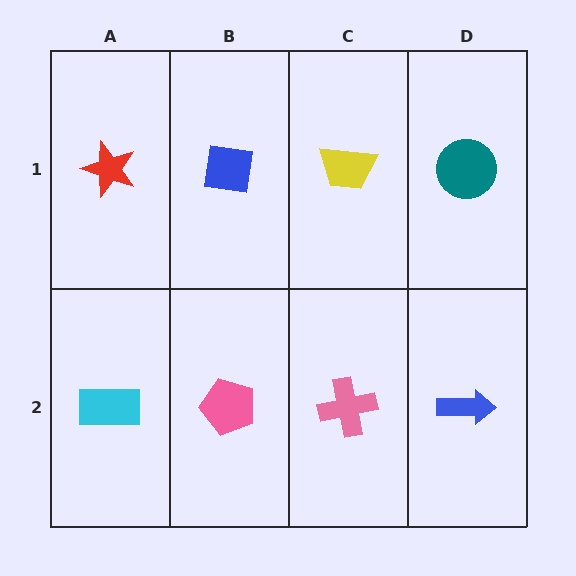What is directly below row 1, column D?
A blue arrow.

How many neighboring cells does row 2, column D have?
2.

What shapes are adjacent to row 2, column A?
A red star (row 1, column A), a pink pentagon (row 2, column B).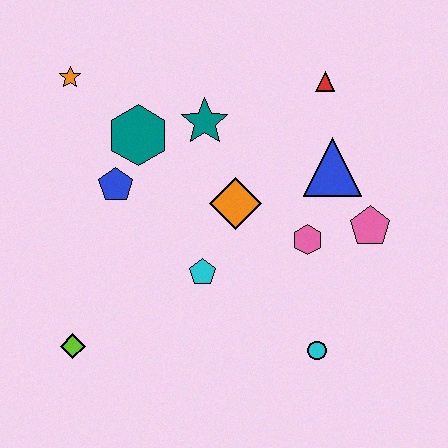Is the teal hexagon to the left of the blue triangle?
Yes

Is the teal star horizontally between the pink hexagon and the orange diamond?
No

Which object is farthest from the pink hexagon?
The orange star is farthest from the pink hexagon.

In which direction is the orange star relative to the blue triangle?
The orange star is to the left of the blue triangle.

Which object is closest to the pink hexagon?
The pink pentagon is closest to the pink hexagon.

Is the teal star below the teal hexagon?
No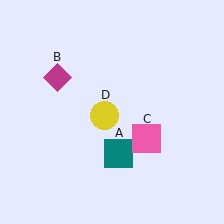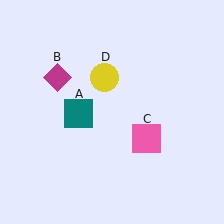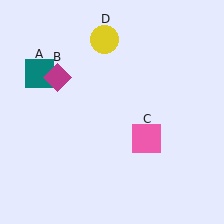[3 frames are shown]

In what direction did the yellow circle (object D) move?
The yellow circle (object D) moved up.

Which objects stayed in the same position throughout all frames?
Magenta diamond (object B) and pink square (object C) remained stationary.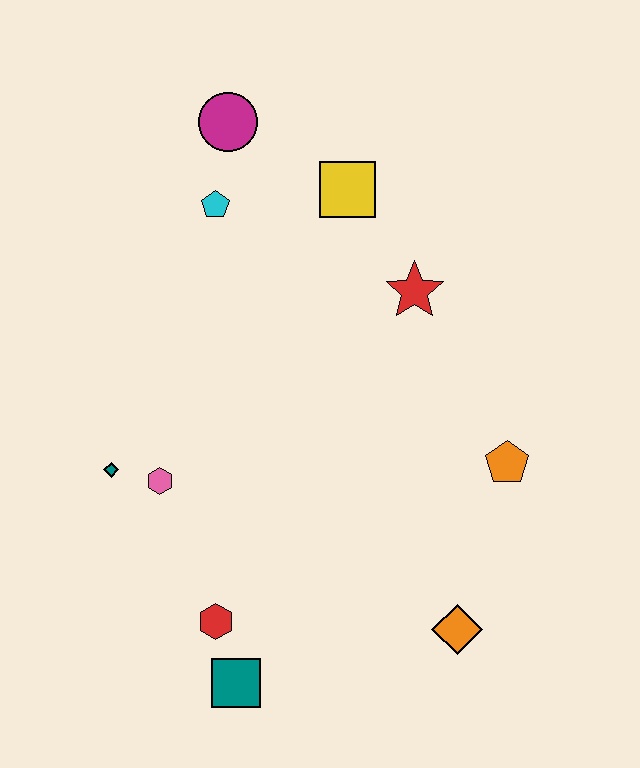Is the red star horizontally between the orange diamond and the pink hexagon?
Yes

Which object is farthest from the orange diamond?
The magenta circle is farthest from the orange diamond.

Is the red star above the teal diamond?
Yes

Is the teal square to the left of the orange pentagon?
Yes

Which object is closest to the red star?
The yellow square is closest to the red star.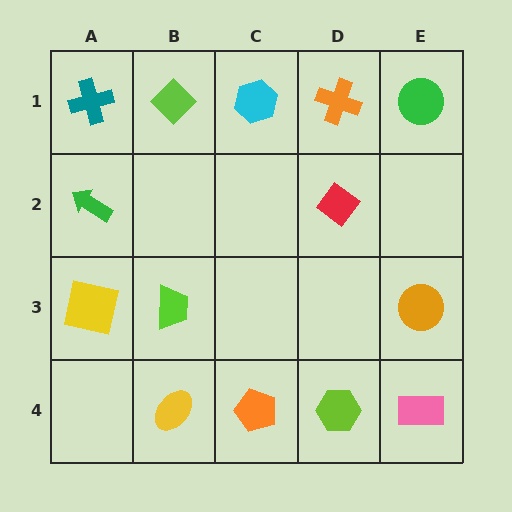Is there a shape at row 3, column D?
No, that cell is empty.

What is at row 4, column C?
An orange pentagon.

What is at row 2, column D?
A red diamond.